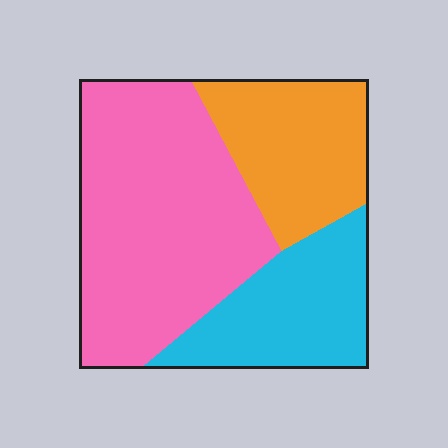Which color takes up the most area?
Pink, at roughly 50%.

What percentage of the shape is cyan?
Cyan takes up less than a quarter of the shape.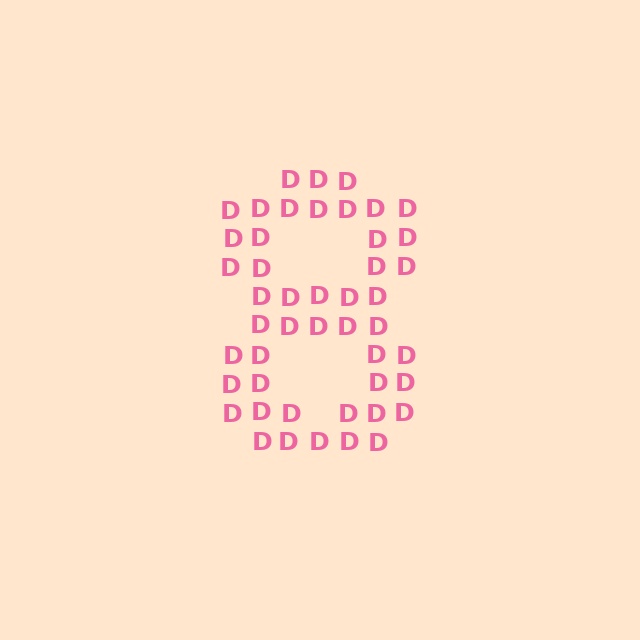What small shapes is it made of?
It is made of small letter D's.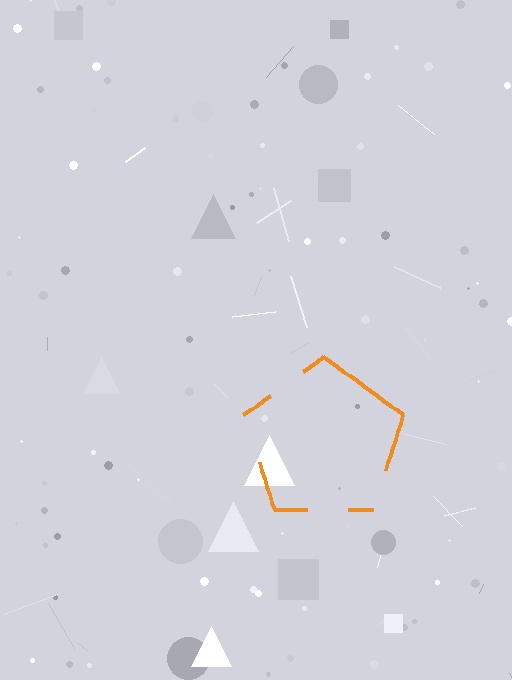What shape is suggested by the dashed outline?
The dashed outline suggests a pentagon.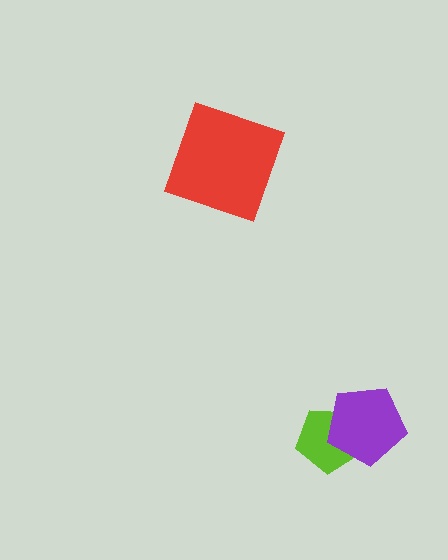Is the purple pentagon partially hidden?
No, no other shape covers it.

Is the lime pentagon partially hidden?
Yes, it is partially covered by another shape.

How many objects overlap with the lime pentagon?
1 object overlaps with the lime pentagon.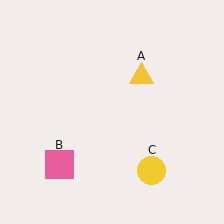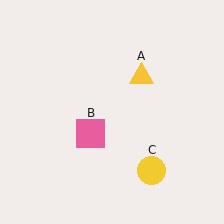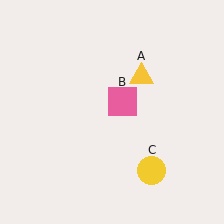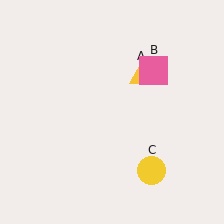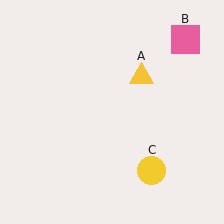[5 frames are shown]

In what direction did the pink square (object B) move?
The pink square (object B) moved up and to the right.